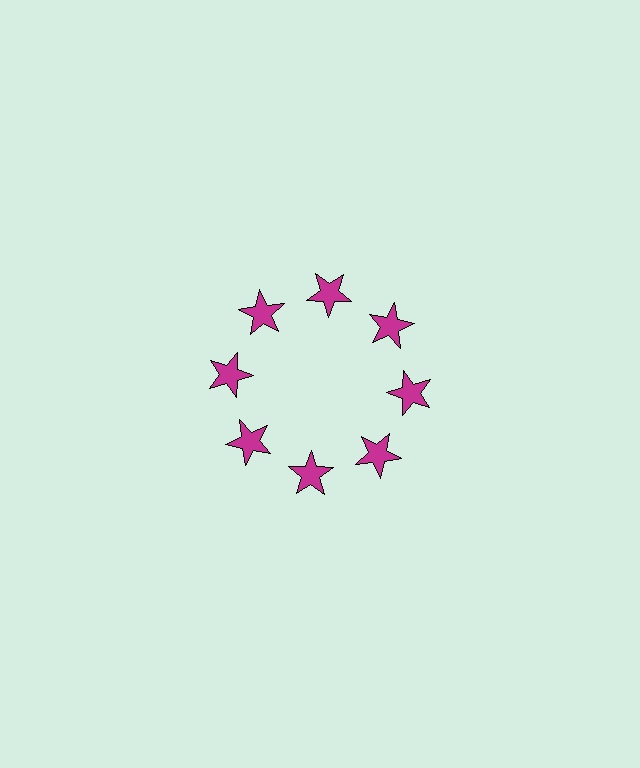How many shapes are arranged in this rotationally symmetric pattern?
There are 8 shapes, arranged in 8 groups of 1.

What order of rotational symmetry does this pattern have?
This pattern has 8-fold rotational symmetry.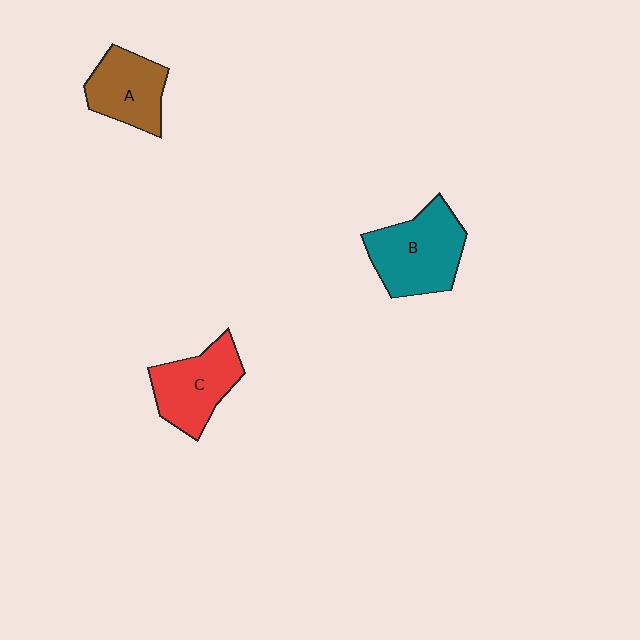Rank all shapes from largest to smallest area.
From largest to smallest: B (teal), C (red), A (brown).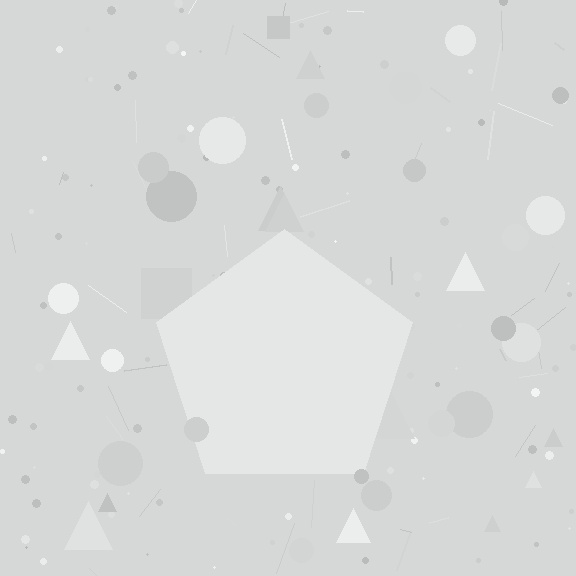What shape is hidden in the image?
A pentagon is hidden in the image.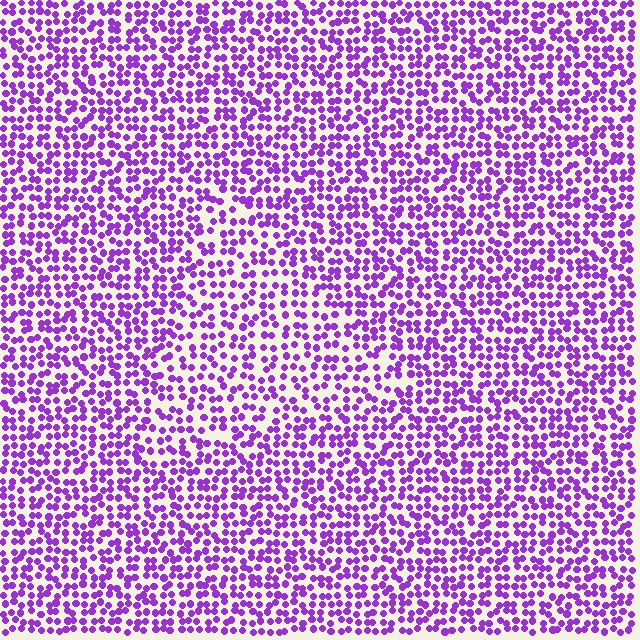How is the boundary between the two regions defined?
The boundary is defined by a change in element density (approximately 1.4x ratio). All elements are the same color, size, and shape.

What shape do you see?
I see a triangle.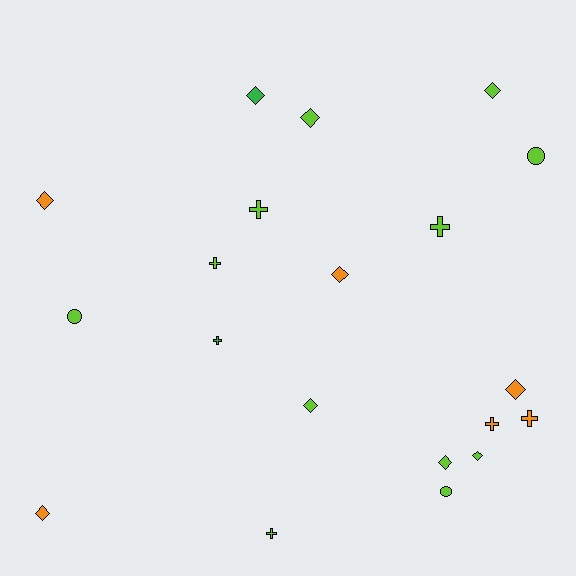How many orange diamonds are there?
There are 4 orange diamonds.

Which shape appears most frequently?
Diamond, with 10 objects.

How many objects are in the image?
There are 20 objects.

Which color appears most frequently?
Lime, with 12 objects.